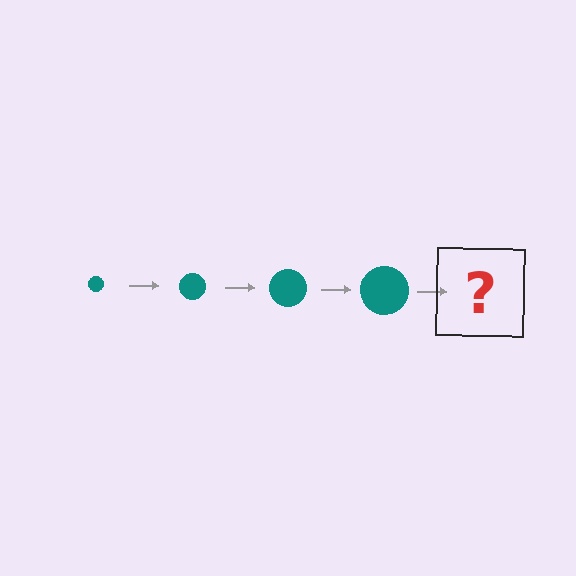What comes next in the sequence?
The next element should be a teal circle, larger than the previous one.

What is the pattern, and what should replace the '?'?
The pattern is that the circle gets progressively larger each step. The '?' should be a teal circle, larger than the previous one.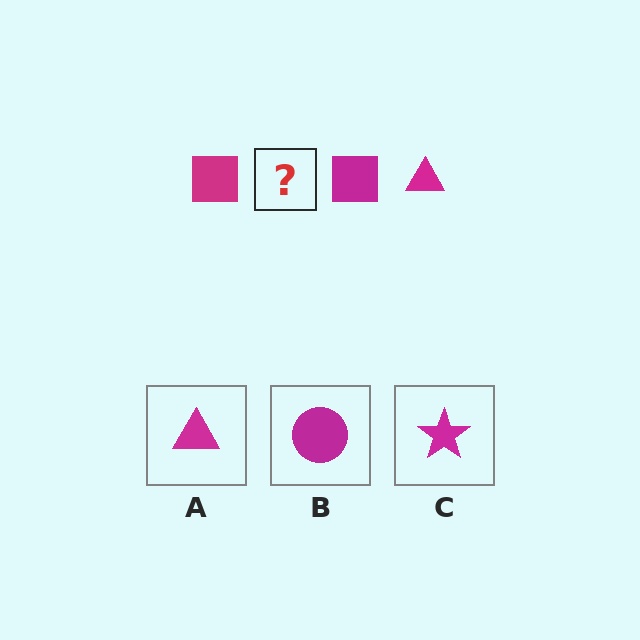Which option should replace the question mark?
Option A.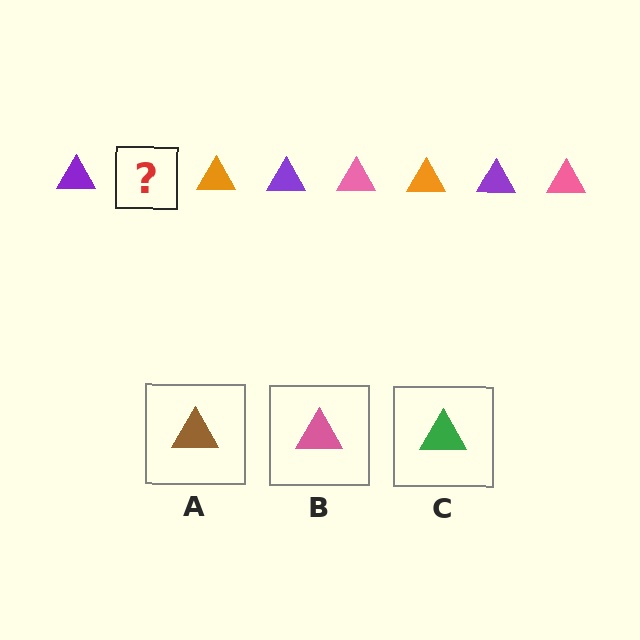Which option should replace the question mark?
Option B.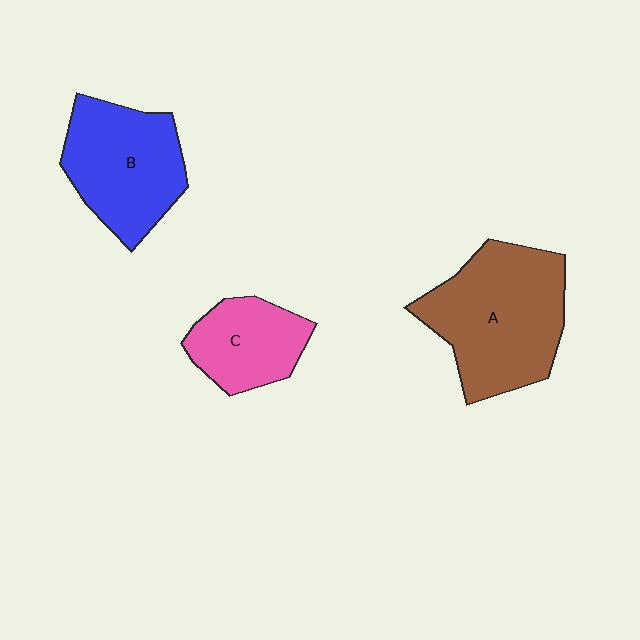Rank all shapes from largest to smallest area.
From largest to smallest: A (brown), B (blue), C (pink).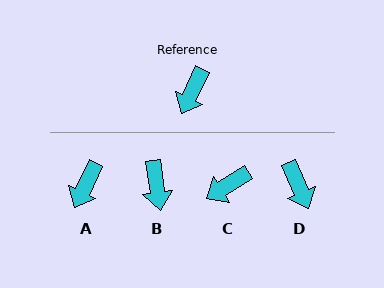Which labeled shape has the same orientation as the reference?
A.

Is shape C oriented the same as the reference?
No, it is off by about 33 degrees.